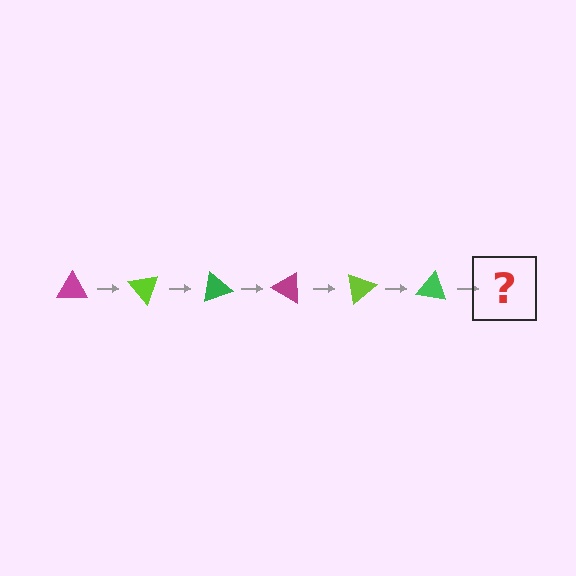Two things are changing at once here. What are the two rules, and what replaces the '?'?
The two rules are that it rotates 50 degrees each step and the color cycles through magenta, lime, and green. The '?' should be a magenta triangle, rotated 300 degrees from the start.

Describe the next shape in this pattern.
It should be a magenta triangle, rotated 300 degrees from the start.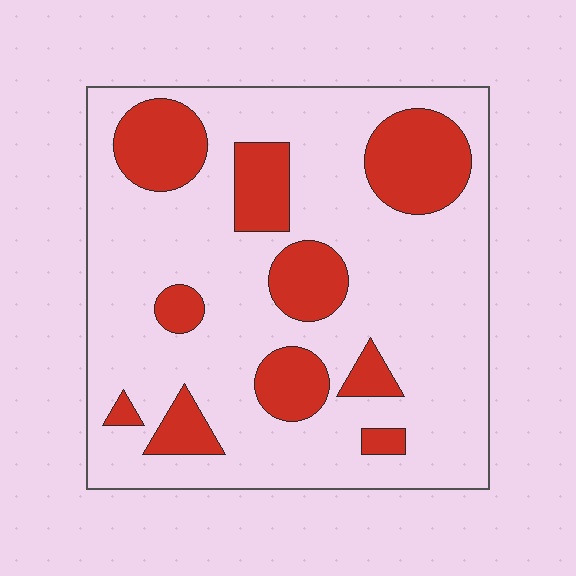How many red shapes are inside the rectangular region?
10.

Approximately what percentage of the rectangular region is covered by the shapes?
Approximately 25%.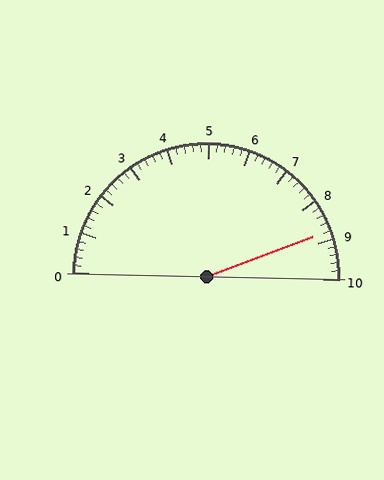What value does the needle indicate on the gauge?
The needle indicates approximately 8.8.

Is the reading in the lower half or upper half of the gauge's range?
The reading is in the upper half of the range (0 to 10).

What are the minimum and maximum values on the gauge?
The gauge ranges from 0 to 10.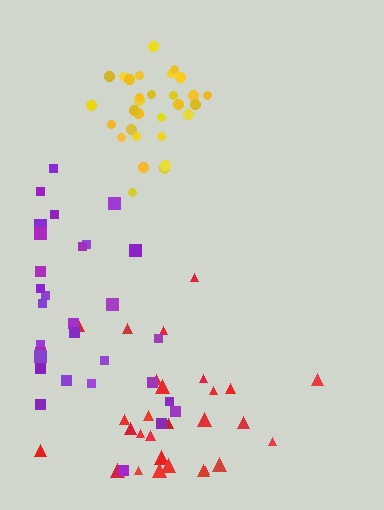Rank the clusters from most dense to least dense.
yellow, red, purple.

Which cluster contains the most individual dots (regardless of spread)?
Yellow (31).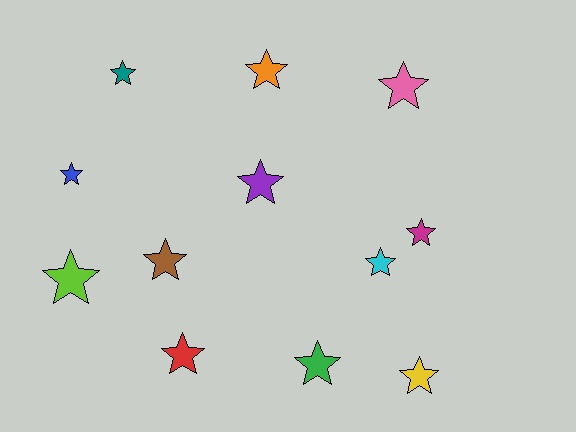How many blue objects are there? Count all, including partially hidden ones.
There is 1 blue object.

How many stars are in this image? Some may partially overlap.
There are 12 stars.